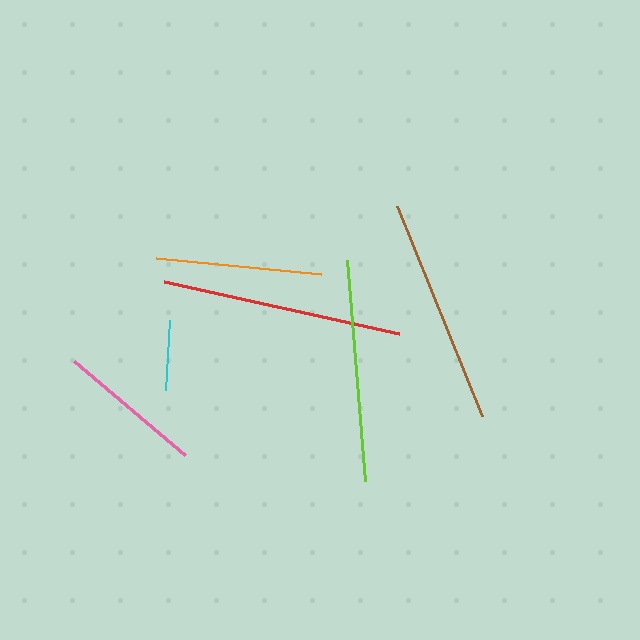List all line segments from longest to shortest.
From longest to shortest: red, brown, lime, orange, pink, cyan.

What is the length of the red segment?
The red segment is approximately 241 pixels long.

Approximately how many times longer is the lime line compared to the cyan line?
The lime line is approximately 3.1 times the length of the cyan line.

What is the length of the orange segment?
The orange segment is approximately 166 pixels long.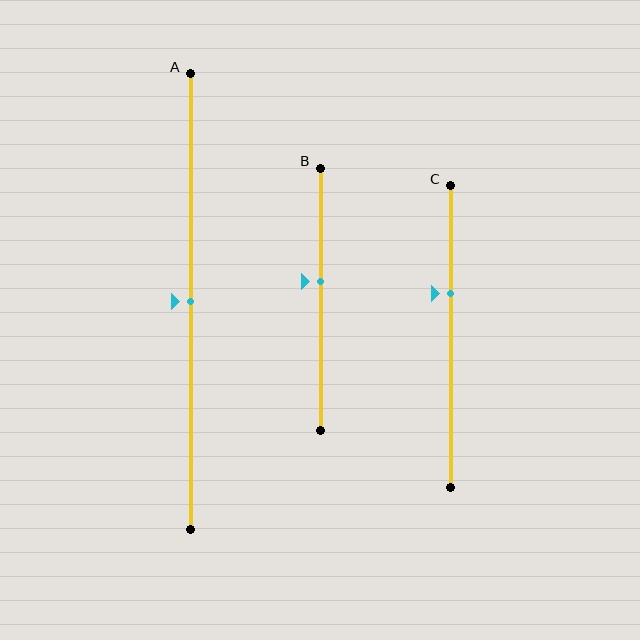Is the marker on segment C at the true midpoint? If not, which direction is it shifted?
No, the marker on segment C is shifted upward by about 14% of the segment length.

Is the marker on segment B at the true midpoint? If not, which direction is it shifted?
No, the marker on segment B is shifted upward by about 7% of the segment length.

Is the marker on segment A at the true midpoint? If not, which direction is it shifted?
Yes, the marker on segment A is at the true midpoint.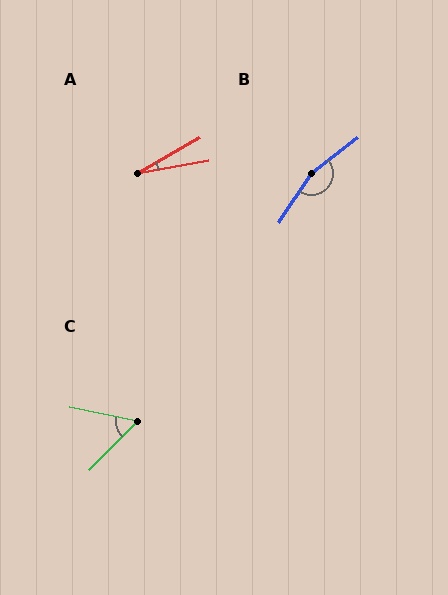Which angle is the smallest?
A, at approximately 20 degrees.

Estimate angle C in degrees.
Approximately 56 degrees.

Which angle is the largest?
B, at approximately 161 degrees.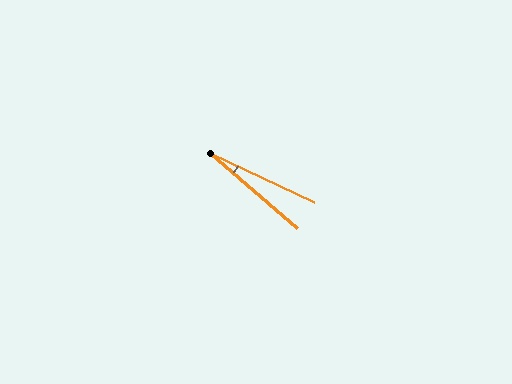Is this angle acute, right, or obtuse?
It is acute.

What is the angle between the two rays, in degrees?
Approximately 15 degrees.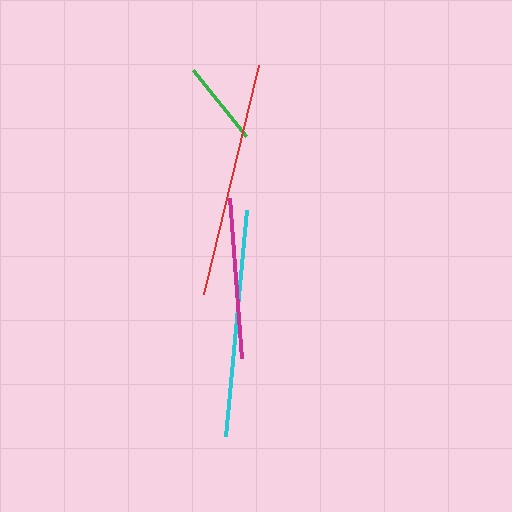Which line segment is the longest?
The red line is the longest at approximately 235 pixels.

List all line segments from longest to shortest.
From longest to shortest: red, cyan, magenta, green.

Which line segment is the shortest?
The green line is the shortest at approximately 85 pixels.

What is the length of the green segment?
The green segment is approximately 85 pixels long.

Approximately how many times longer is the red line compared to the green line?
The red line is approximately 2.8 times the length of the green line.